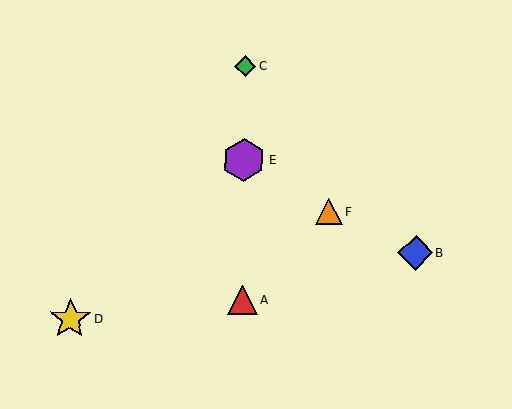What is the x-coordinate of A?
Object A is at x≈242.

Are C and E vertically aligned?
Yes, both are at x≈245.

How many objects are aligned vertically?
3 objects (A, C, E) are aligned vertically.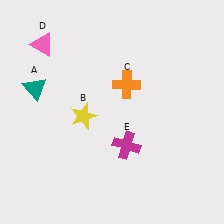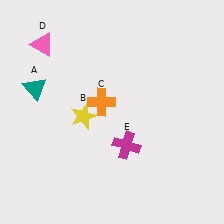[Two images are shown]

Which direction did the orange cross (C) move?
The orange cross (C) moved left.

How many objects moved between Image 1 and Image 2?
1 object moved between the two images.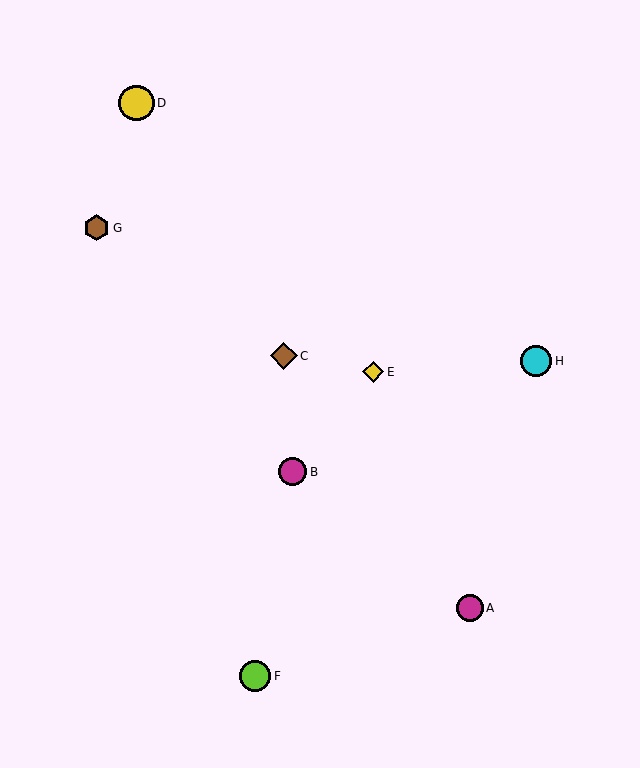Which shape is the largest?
The yellow circle (labeled D) is the largest.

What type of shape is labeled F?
Shape F is a lime circle.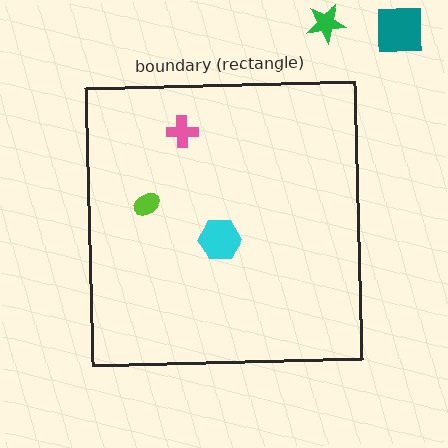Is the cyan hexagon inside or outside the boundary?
Inside.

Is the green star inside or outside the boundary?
Outside.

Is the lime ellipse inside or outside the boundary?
Inside.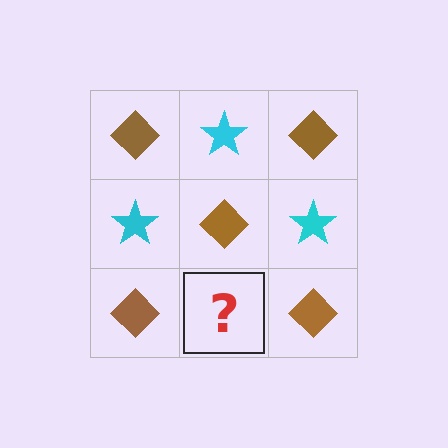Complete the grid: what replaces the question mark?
The question mark should be replaced with a cyan star.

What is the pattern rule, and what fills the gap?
The rule is that it alternates brown diamond and cyan star in a checkerboard pattern. The gap should be filled with a cyan star.